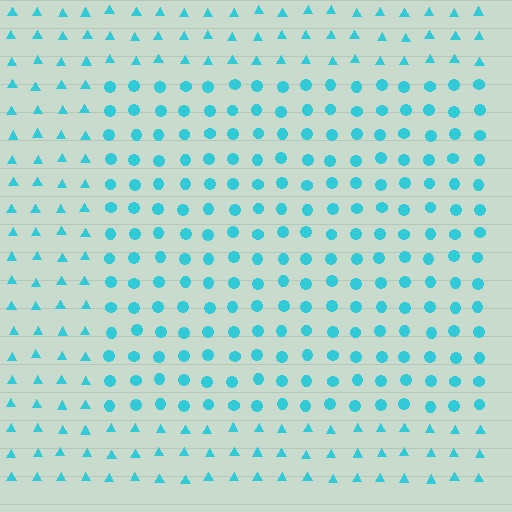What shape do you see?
I see a rectangle.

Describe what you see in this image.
The image is filled with small cyan elements arranged in a uniform grid. A rectangle-shaped region contains circles, while the surrounding area contains triangles. The boundary is defined purely by the change in element shape.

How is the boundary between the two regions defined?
The boundary is defined by a change in element shape: circles inside vs. triangles outside. All elements share the same color and spacing.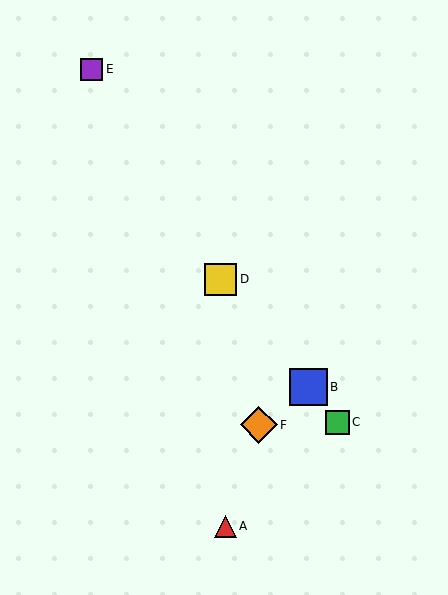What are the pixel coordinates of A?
Object A is at (226, 526).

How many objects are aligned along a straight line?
3 objects (B, C, D) are aligned along a straight line.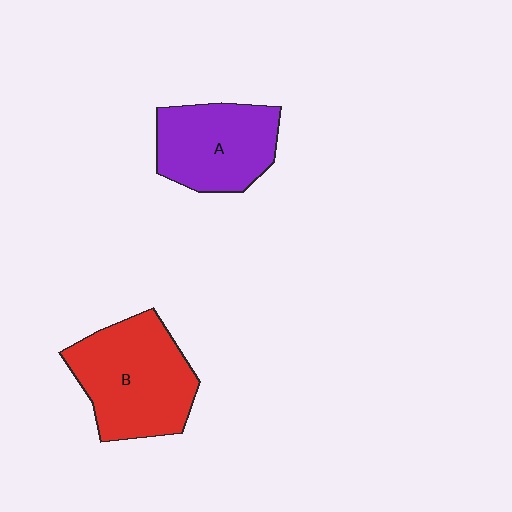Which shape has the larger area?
Shape B (red).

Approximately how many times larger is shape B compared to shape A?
Approximately 1.2 times.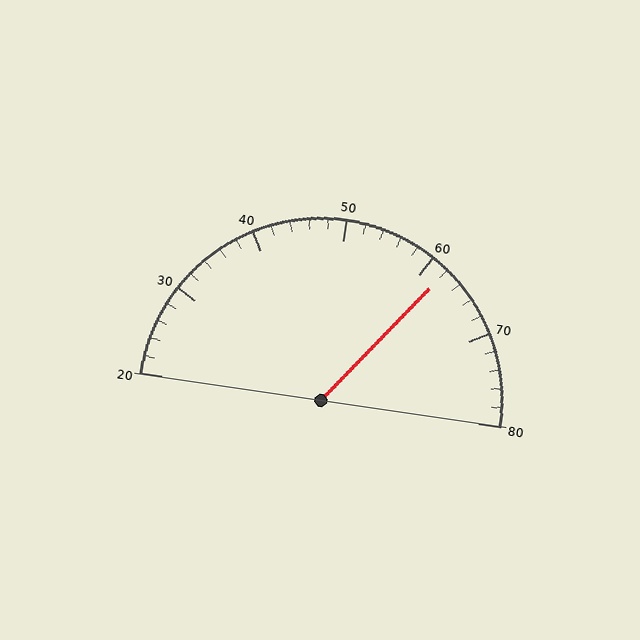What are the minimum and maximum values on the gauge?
The gauge ranges from 20 to 80.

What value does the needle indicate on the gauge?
The needle indicates approximately 62.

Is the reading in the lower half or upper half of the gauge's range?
The reading is in the upper half of the range (20 to 80).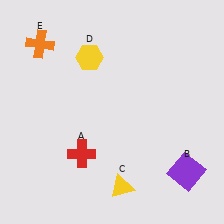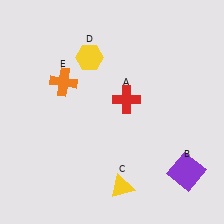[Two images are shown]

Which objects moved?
The objects that moved are: the red cross (A), the orange cross (E).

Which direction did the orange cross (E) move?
The orange cross (E) moved down.